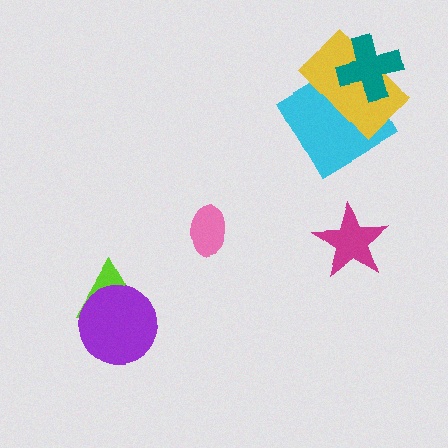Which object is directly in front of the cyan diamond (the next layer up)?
The yellow rectangle is directly in front of the cyan diamond.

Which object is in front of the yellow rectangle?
The teal cross is in front of the yellow rectangle.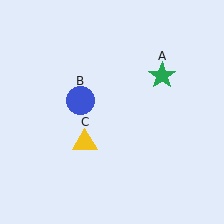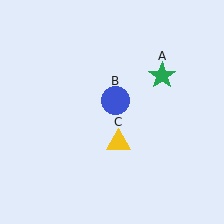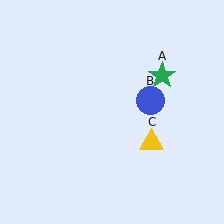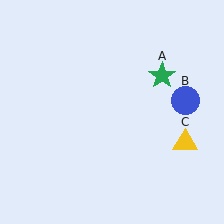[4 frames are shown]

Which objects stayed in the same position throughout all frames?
Green star (object A) remained stationary.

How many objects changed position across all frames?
2 objects changed position: blue circle (object B), yellow triangle (object C).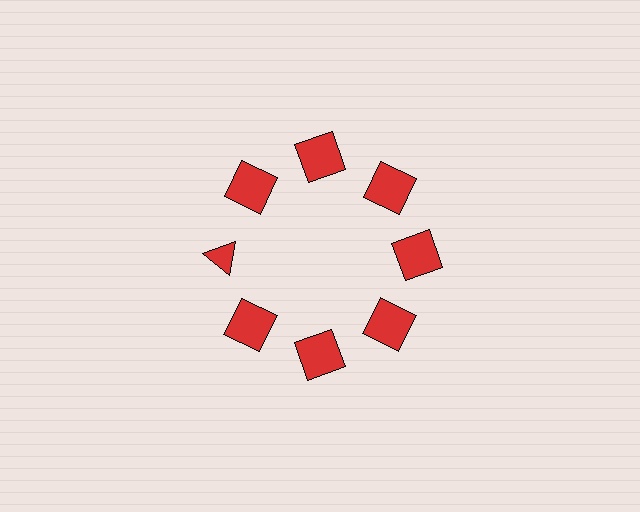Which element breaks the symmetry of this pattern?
The red triangle at roughly the 9 o'clock position breaks the symmetry. All other shapes are red squares.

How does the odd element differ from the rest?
It has a different shape: triangle instead of square.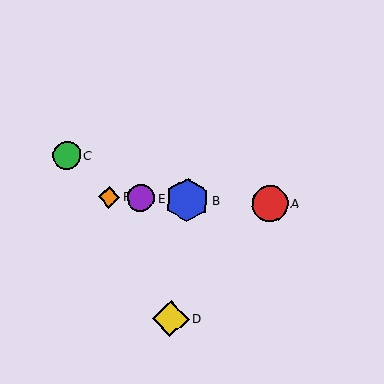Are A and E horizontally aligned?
Yes, both are at y≈204.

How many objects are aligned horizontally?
4 objects (A, B, E, F) are aligned horizontally.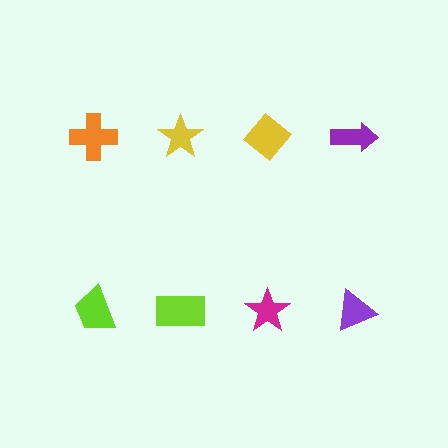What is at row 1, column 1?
An orange cross.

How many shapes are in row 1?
4 shapes.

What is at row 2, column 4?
A purple triangle.